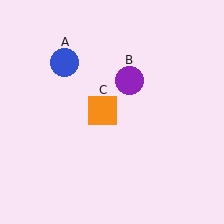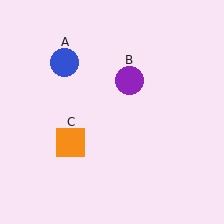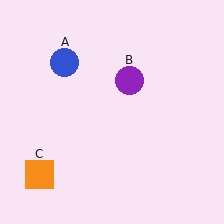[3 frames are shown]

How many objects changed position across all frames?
1 object changed position: orange square (object C).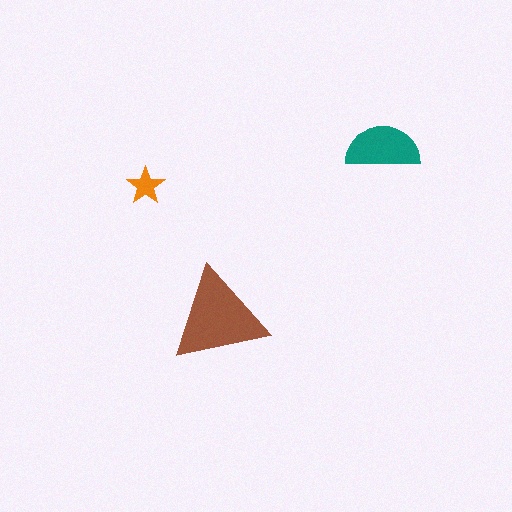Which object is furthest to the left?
The orange star is leftmost.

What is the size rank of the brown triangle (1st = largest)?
1st.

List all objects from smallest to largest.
The orange star, the teal semicircle, the brown triangle.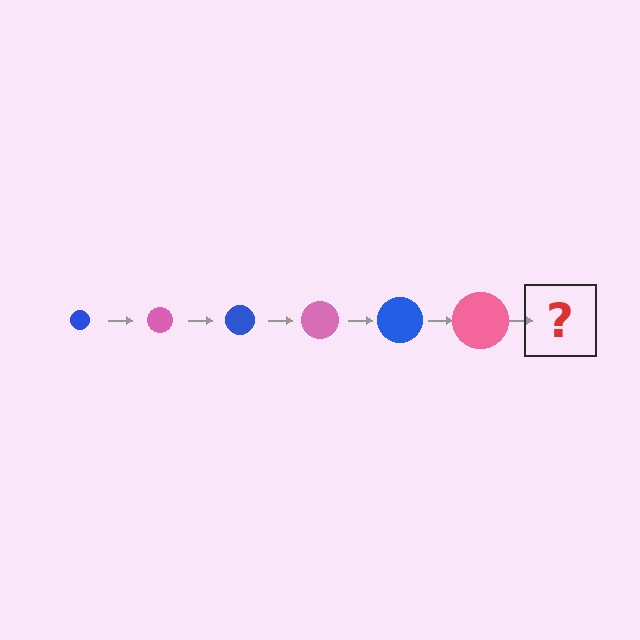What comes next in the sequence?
The next element should be a blue circle, larger than the previous one.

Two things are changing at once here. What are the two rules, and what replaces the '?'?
The two rules are that the circle grows larger each step and the color cycles through blue and pink. The '?' should be a blue circle, larger than the previous one.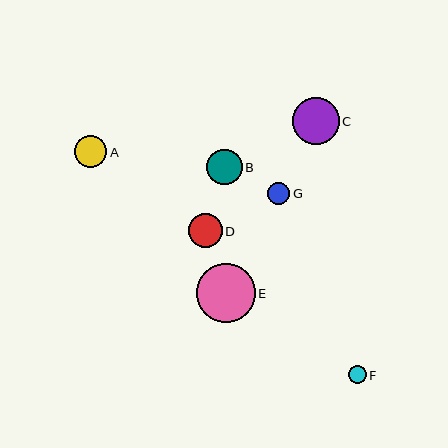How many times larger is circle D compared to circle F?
Circle D is approximately 1.9 times the size of circle F.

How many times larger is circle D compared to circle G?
Circle D is approximately 1.5 times the size of circle G.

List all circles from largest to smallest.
From largest to smallest: E, C, B, D, A, G, F.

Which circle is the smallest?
Circle F is the smallest with a size of approximately 18 pixels.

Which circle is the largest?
Circle E is the largest with a size of approximately 59 pixels.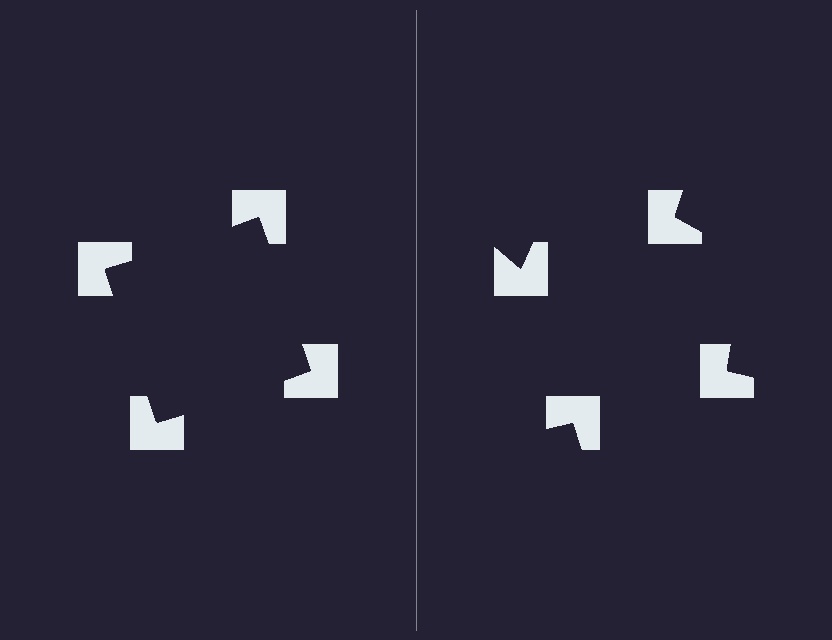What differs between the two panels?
The notched squares are positioned identically on both sides; only the wedge orientations differ. On the left they align to a square; on the right they are misaligned.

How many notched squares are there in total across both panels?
8 — 4 on each side.